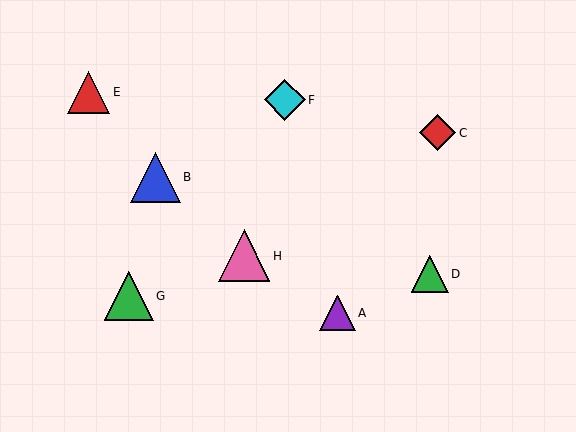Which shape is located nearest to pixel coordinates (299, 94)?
The cyan diamond (labeled F) at (285, 100) is nearest to that location.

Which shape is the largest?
The pink triangle (labeled H) is the largest.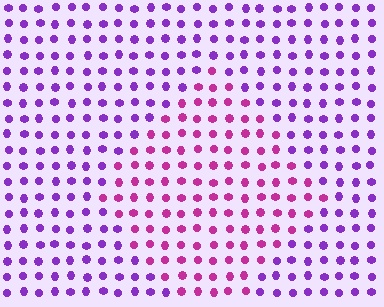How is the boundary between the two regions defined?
The boundary is defined purely by a slight shift in hue (about 40 degrees). Spacing, size, and orientation are identical on both sides.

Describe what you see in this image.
The image is filled with small purple elements in a uniform arrangement. A diamond-shaped region is visible where the elements are tinted to a slightly different hue, forming a subtle color boundary.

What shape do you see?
I see a diamond.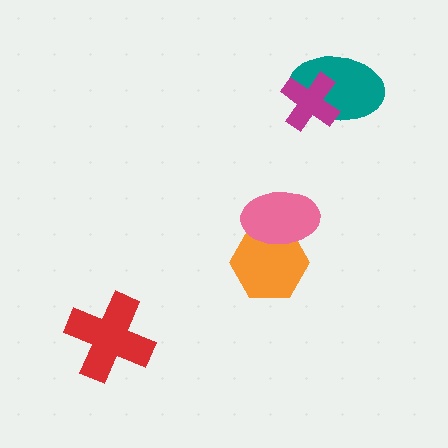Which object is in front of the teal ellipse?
The magenta cross is in front of the teal ellipse.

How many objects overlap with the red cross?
0 objects overlap with the red cross.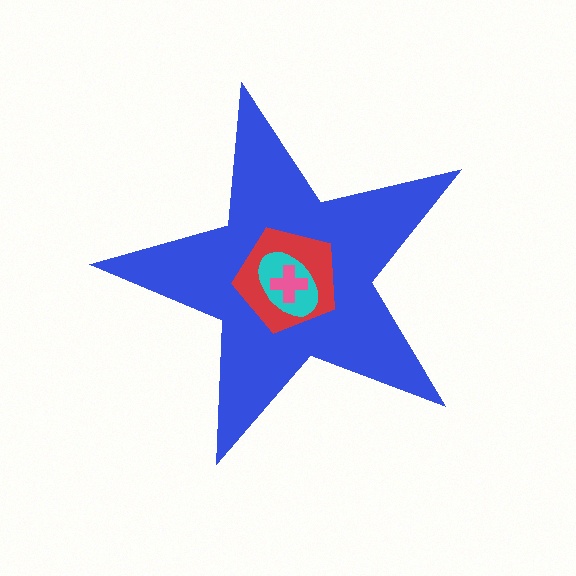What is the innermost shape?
The pink cross.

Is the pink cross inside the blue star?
Yes.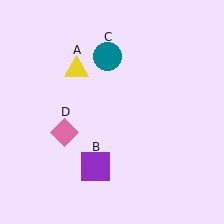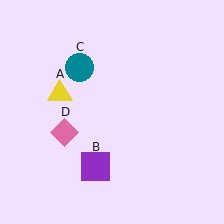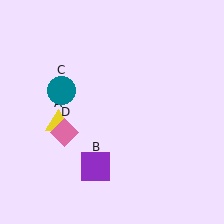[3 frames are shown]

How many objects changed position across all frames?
2 objects changed position: yellow triangle (object A), teal circle (object C).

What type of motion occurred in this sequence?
The yellow triangle (object A), teal circle (object C) rotated counterclockwise around the center of the scene.